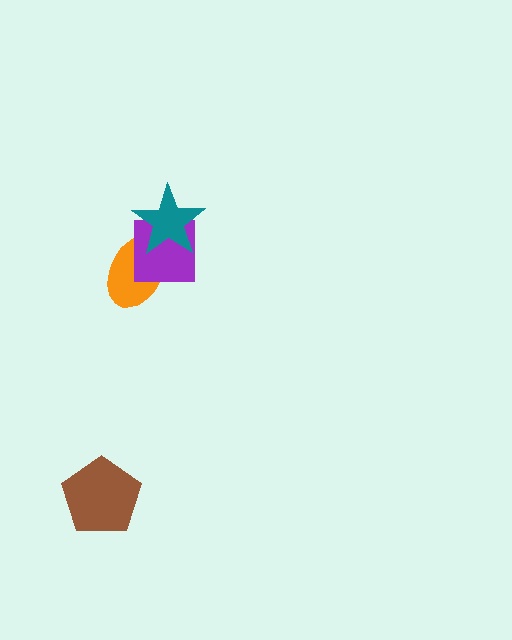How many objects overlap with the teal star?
2 objects overlap with the teal star.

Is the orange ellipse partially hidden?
Yes, it is partially covered by another shape.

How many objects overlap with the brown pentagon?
0 objects overlap with the brown pentagon.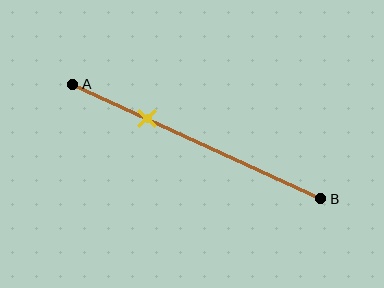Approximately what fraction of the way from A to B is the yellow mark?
The yellow mark is approximately 30% of the way from A to B.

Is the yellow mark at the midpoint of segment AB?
No, the mark is at about 30% from A, not at the 50% midpoint.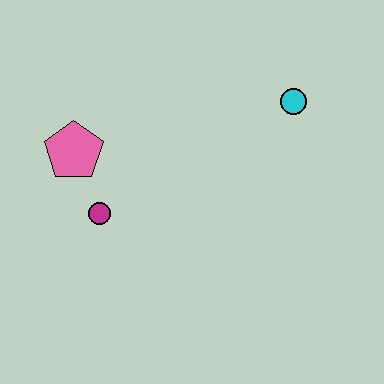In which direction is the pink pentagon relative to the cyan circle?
The pink pentagon is to the left of the cyan circle.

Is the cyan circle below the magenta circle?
No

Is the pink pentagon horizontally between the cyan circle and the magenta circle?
No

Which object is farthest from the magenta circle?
The cyan circle is farthest from the magenta circle.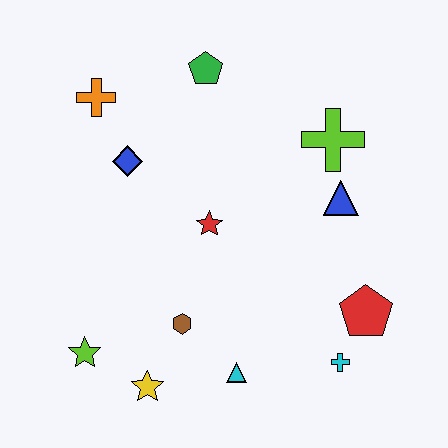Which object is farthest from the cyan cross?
The orange cross is farthest from the cyan cross.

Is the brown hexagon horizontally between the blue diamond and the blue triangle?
Yes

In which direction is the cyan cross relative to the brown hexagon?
The cyan cross is to the right of the brown hexagon.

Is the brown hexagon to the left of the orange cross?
No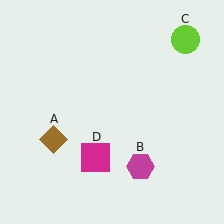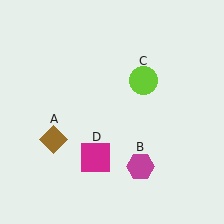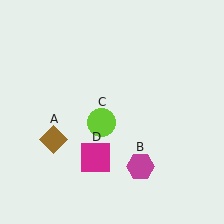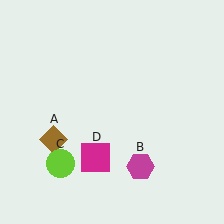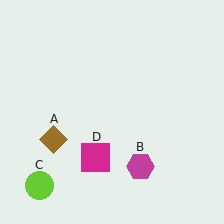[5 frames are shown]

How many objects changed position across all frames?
1 object changed position: lime circle (object C).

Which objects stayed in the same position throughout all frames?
Brown diamond (object A) and magenta hexagon (object B) and magenta square (object D) remained stationary.